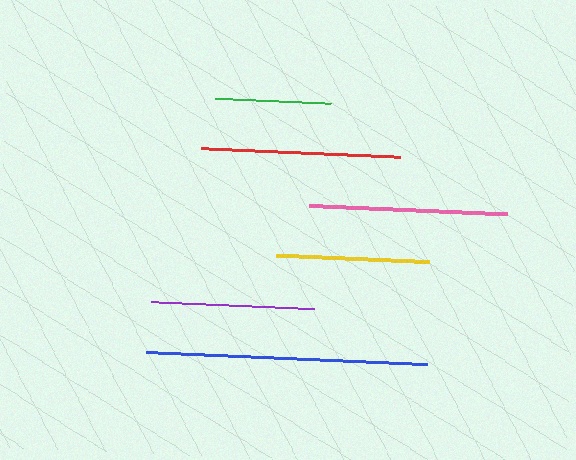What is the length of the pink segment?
The pink segment is approximately 199 pixels long.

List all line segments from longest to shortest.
From longest to shortest: blue, red, pink, purple, yellow, green.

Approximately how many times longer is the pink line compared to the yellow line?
The pink line is approximately 1.3 times the length of the yellow line.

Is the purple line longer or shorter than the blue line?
The blue line is longer than the purple line.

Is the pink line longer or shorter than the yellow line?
The pink line is longer than the yellow line.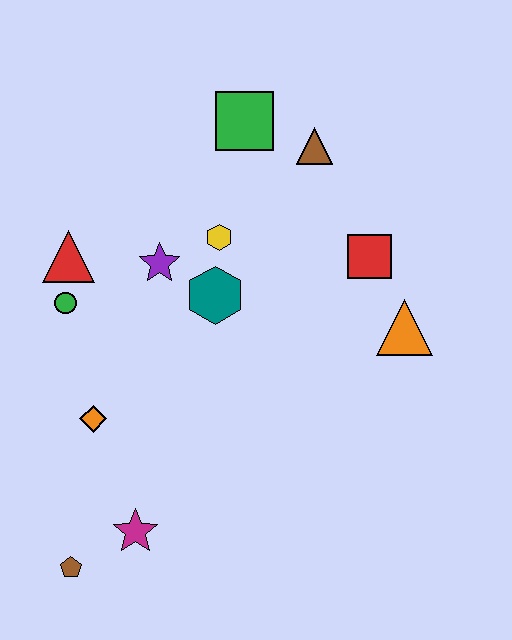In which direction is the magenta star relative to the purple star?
The magenta star is below the purple star.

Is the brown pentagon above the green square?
No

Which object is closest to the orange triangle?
The red square is closest to the orange triangle.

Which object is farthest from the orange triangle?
The brown pentagon is farthest from the orange triangle.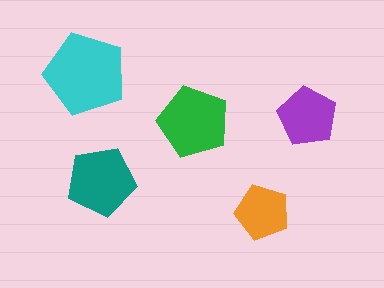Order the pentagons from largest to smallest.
the cyan one, the green one, the teal one, the purple one, the orange one.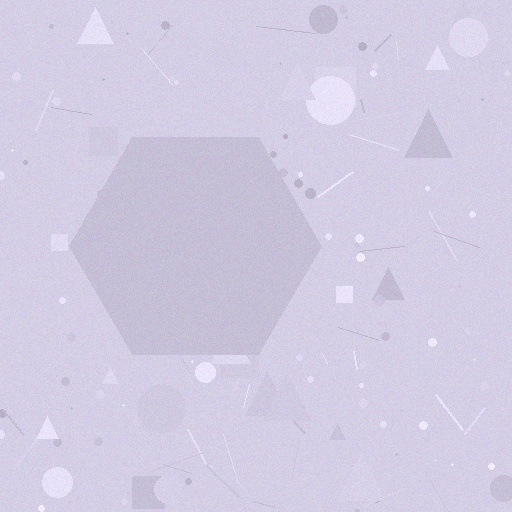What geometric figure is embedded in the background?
A hexagon is embedded in the background.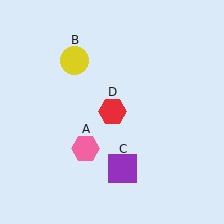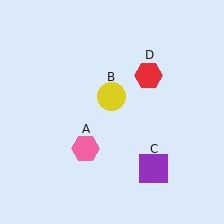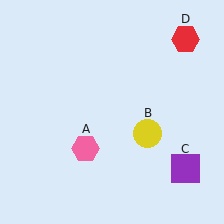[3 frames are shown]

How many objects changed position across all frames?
3 objects changed position: yellow circle (object B), purple square (object C), red hexagon (object D).